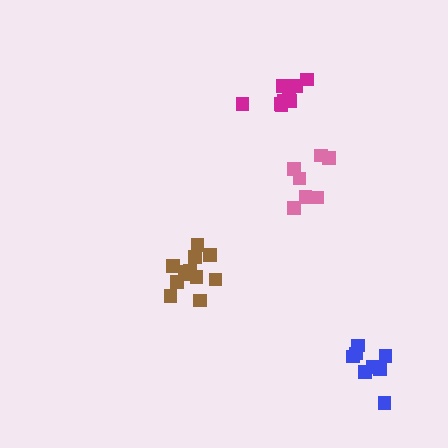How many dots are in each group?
Group 1: 12 dots, Group 2: 8 dots, Group 3: 9 dots, Group 4: 7 dots (36 total).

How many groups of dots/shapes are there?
There are 4 groups.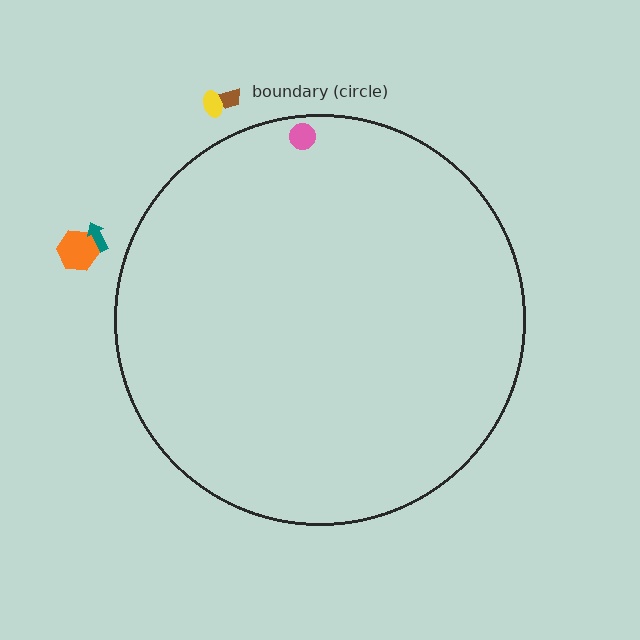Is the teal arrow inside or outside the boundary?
Outside.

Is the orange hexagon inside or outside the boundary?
Outside.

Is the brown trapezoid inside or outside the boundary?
Outside.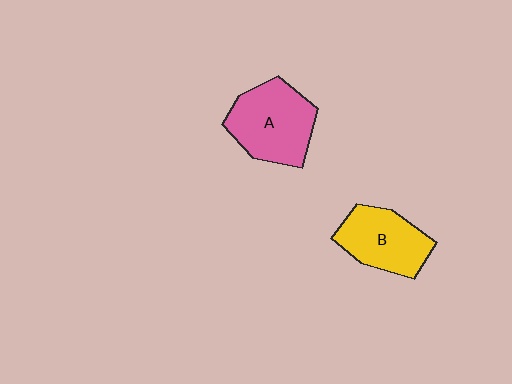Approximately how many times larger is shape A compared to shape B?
Approximately 1.2 times.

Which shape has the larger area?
Shape A (pink).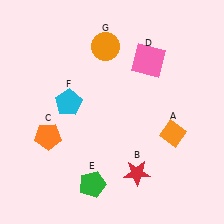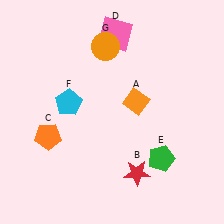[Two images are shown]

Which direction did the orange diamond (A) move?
The orange diamond (A) moved left.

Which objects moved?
The objects that moved are: the orange diamond (A), the pink square (D), the green pentagon (E).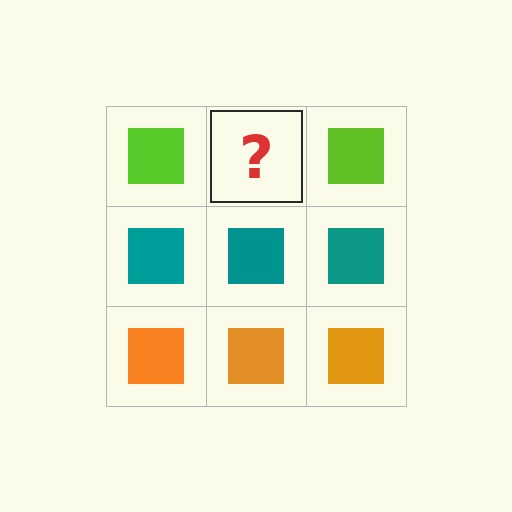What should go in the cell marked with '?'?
The missing cell should contain a lime square.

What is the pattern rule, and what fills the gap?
The rule is that each row has a consistent color. The gap should be filled with a lime square.